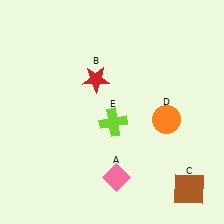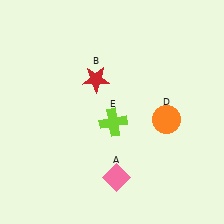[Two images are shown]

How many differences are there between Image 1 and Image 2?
There is 1 difference between the two images.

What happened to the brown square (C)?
The brown square (C) was removed in Image 2. It was in the bottom-right area of Image 1.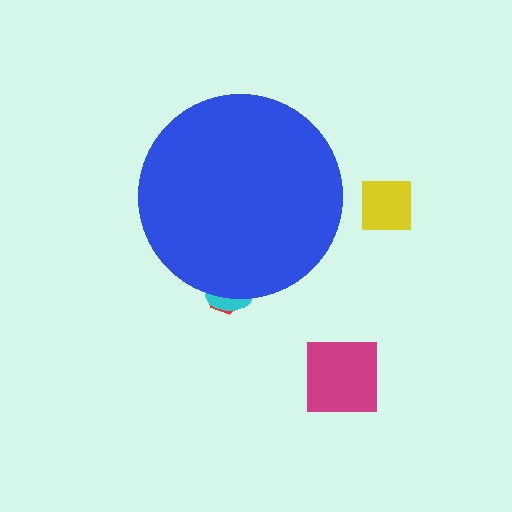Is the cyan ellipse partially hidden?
Yes, the cyan ellipse is partially hidden behind the blue circle.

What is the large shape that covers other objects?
A blue circle.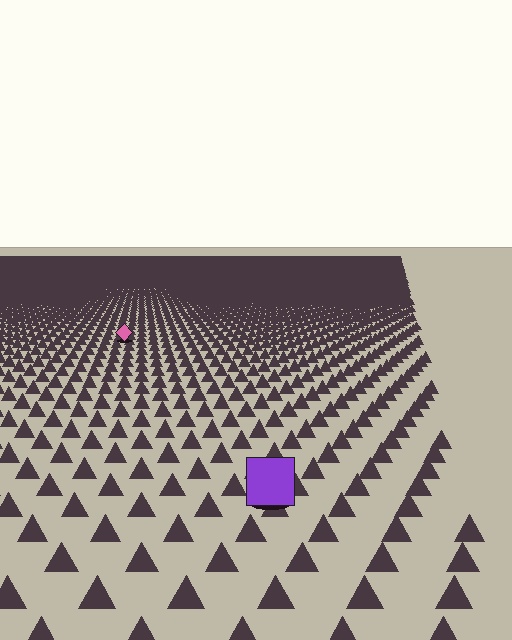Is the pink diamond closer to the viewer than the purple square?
No. The purple square is closer — you can tell from the texture gradient: the ground texture is coarser near it.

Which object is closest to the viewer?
The purple square is closest. The texture marks near it are larger and more spread out.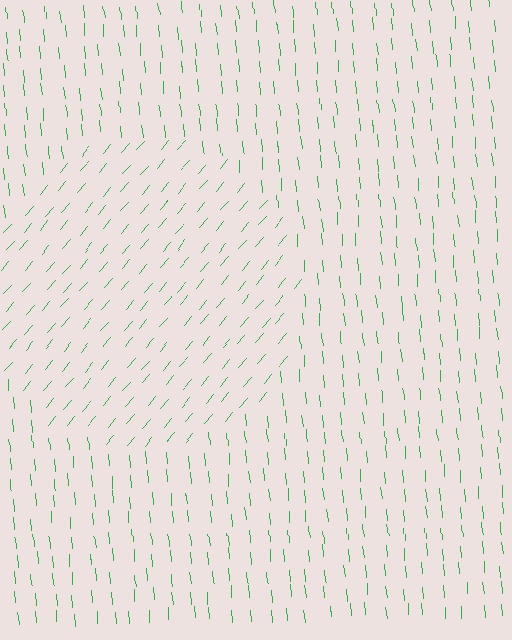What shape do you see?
I see a circle.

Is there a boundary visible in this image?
Yes, there is a texture boundary formed by a change in line orientation.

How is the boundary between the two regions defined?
The boundary is defined purely by a change in line orientation (approximately 45 degrees difference). All lines are the same color and thickness.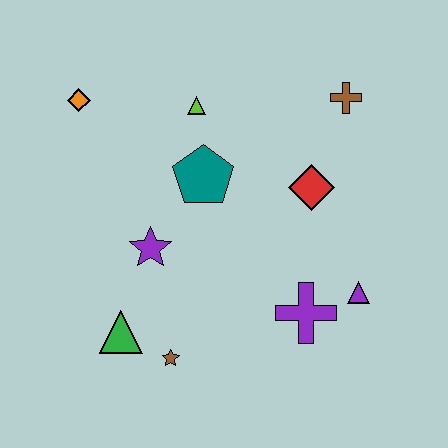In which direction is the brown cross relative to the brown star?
The brown cross is above the brown star.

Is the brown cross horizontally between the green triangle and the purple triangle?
Yes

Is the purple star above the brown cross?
No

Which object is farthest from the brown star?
The brown cross is farthest from the brown star.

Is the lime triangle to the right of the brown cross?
No